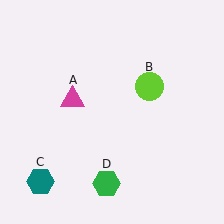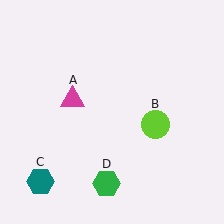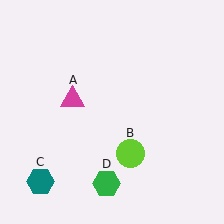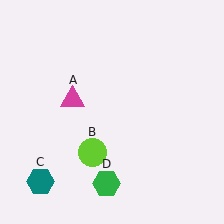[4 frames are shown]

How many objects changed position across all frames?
1 object changed position: lime circle (object B).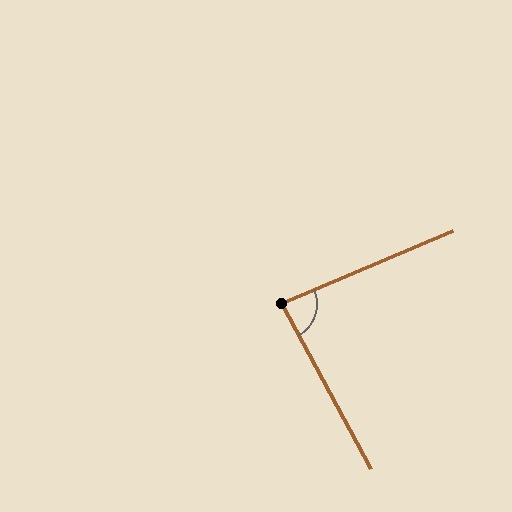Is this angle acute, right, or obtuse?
It is acute.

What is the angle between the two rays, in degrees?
Approximately 85 degrees.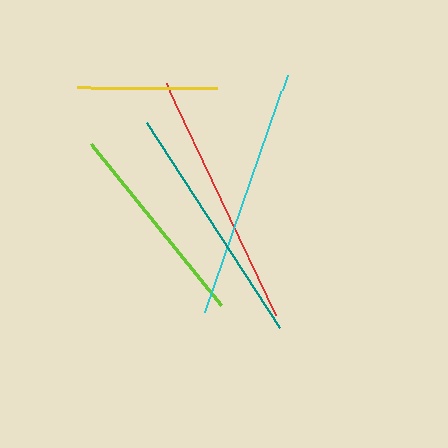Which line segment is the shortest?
The yellow line is the shortest at approximately 140 pixels.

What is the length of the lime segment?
The lime segment is approximately 207 pixels long.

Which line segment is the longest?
The red line is the longest at approximately 257 pixels.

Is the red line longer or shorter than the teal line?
The red line is longer than the teal line.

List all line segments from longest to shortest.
From longest to shortest: red, cyan, teal, lime, yellow.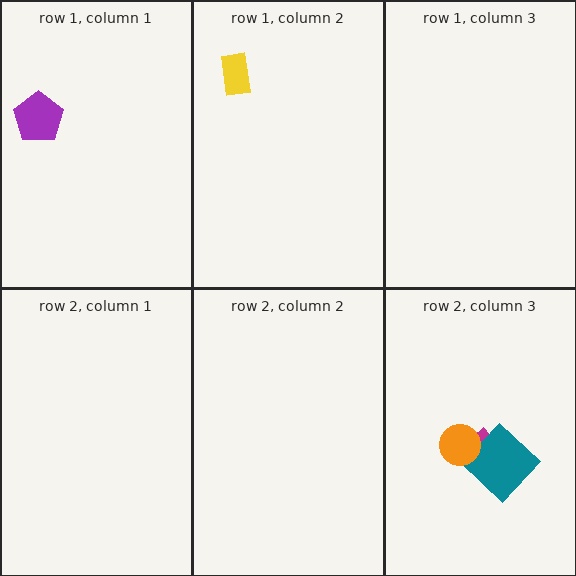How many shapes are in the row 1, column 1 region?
1.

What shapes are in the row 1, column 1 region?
The purple pentagon.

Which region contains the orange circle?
The row 2, column 3 region.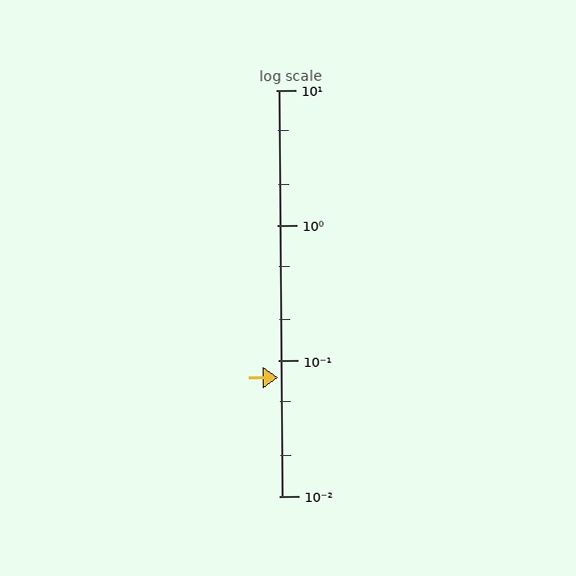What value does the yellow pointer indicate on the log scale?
The pointer indicates approximately 0.075.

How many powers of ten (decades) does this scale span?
The scale spans 3 decades, from 0.01 to 10.